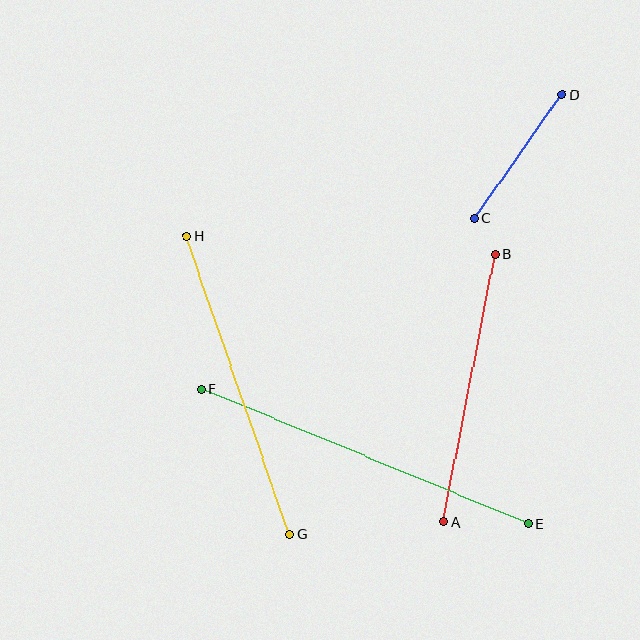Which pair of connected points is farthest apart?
Points E and F are farthest apart.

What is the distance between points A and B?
The distance is approximately 273 pixels.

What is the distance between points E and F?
The distance is approximately 353 pixels.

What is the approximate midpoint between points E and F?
The midpoint is at approximately (365, 457) pixels.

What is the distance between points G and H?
The distance is approximately 315 pixels.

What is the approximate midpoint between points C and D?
The midpoint is at approximately (518, 156) pixels.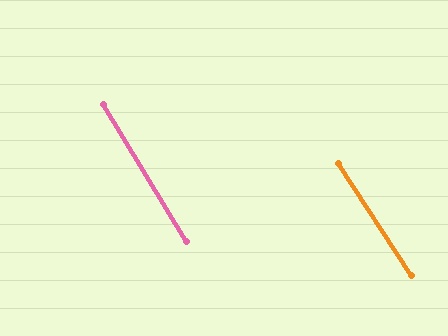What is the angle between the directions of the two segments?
Approximately 2 degrees.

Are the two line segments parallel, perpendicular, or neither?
Parallel — their directions differ by only 2.0°.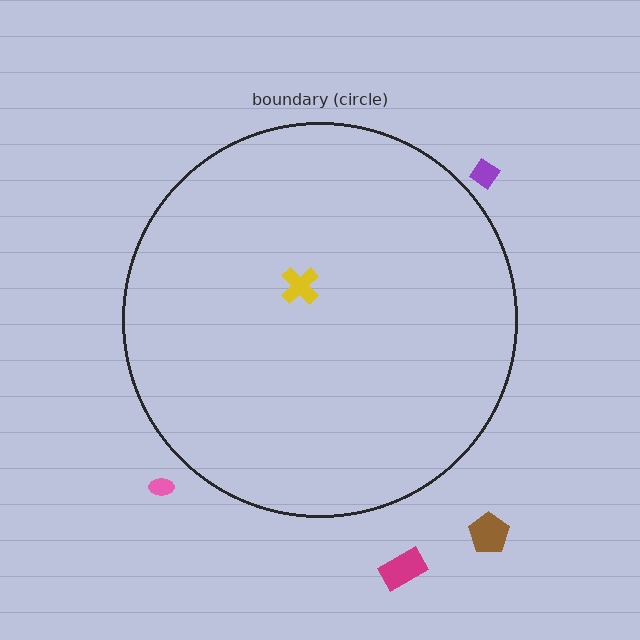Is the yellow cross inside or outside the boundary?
Inside.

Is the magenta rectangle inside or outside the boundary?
Outside.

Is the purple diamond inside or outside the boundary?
Outside.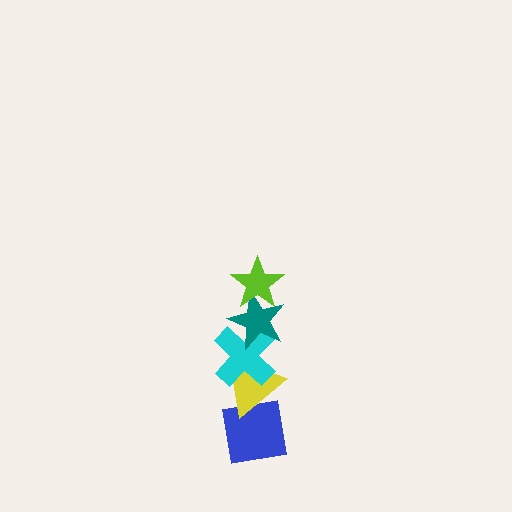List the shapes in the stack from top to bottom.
From top to bottom: the lime star, the teal star, the cyan cross, the yellow triangle, the blue square.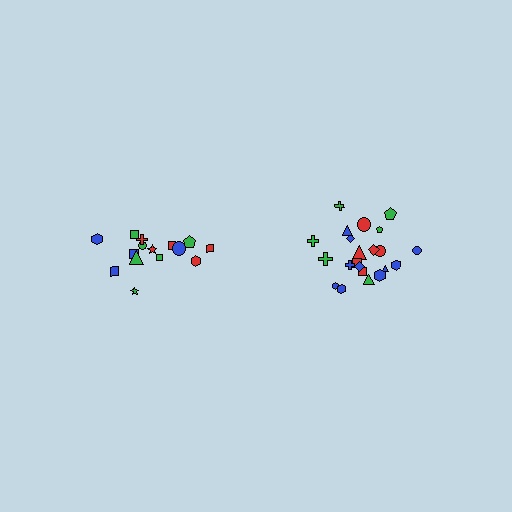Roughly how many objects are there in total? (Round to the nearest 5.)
Roughly 35 objects in total.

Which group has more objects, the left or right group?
The right group.